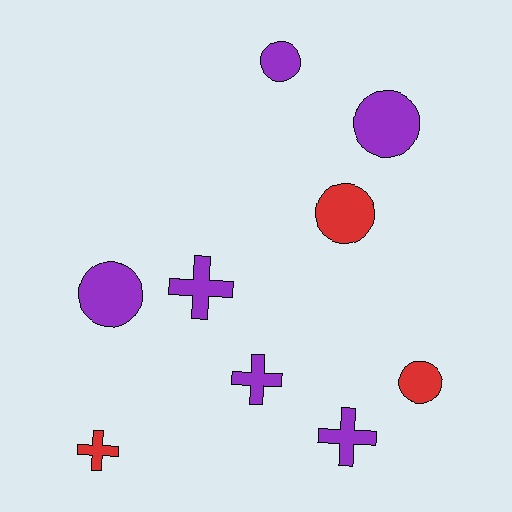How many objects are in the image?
There are 9 objects.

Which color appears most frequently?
Purple, with 6 objects.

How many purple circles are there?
There are 3 purple circles.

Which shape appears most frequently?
Circle, with 5 objects.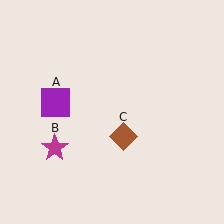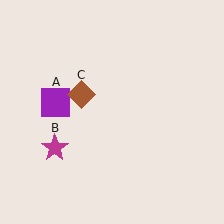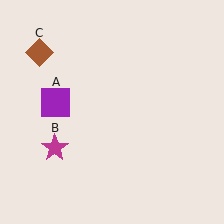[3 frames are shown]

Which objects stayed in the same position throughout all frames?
Purple square (object A) and magenta star (object B) remained stationary.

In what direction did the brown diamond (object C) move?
The brown diamond (object C) moved up and to the left.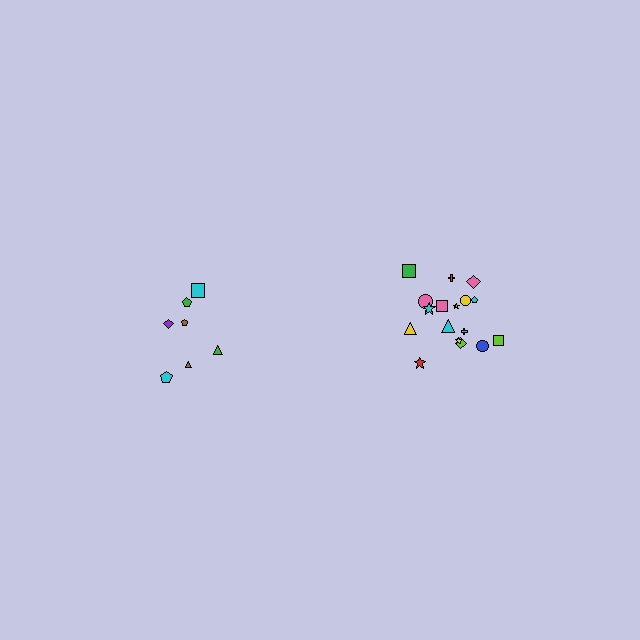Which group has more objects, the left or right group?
The right group.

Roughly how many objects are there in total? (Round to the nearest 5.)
Roughly 25 objects in total.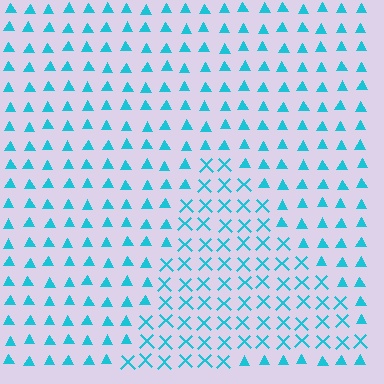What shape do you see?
I see a triangle.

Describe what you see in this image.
The image is filled with small cyan elements arranged in a uniform grid. A triangle-shaped region contains X marks, while the surrounding area contains triangles. The boundary is defined purely by the change in element shape.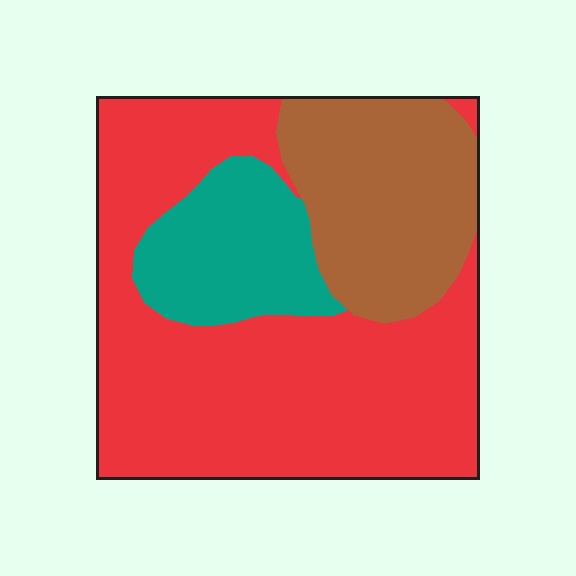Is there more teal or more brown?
Brown.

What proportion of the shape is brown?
Brown takes up about one quarter (1/4) of the shape.